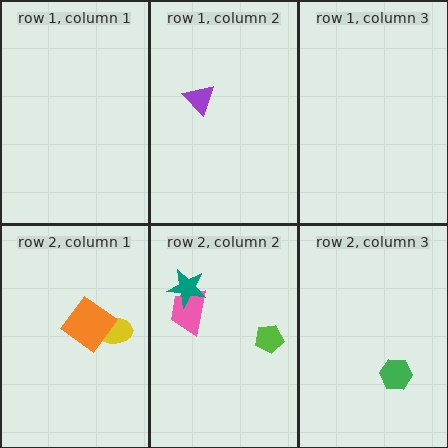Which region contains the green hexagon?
The row 2, column 3 region.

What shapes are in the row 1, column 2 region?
The purple triangle.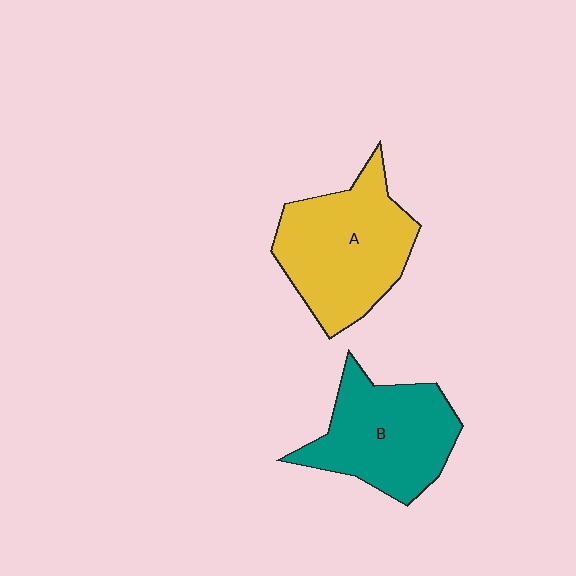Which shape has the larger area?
Shape A (yellow).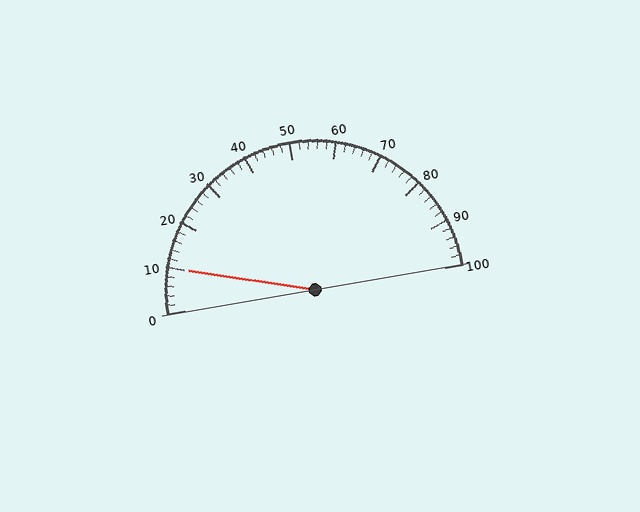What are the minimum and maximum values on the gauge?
The gauge ranges from 0 to 100.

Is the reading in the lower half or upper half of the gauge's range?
The reading is in the lower half of the range (0 to 100).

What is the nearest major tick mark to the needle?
The nearest major tick mark is 10.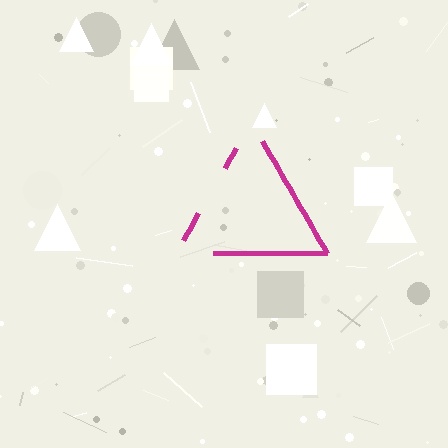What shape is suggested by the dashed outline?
The dashed outline suggests a triangle.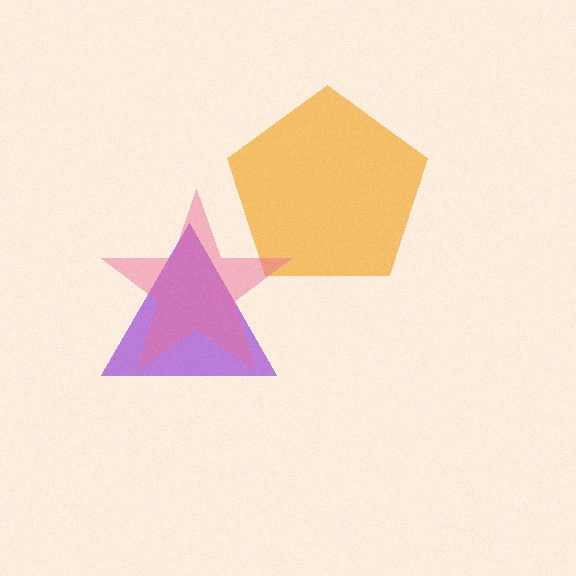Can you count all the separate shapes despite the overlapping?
Yes, there are 3 separate shapes.